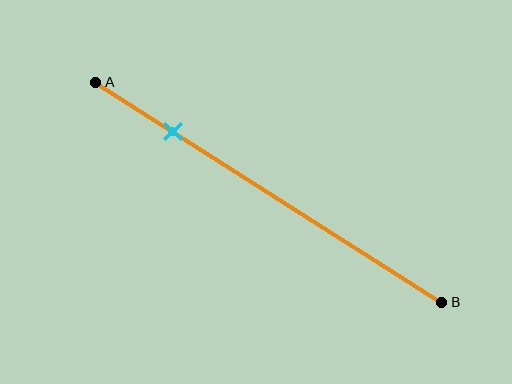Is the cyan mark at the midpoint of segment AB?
No, the mark is at about 20% from A, not at the 50% midpoint.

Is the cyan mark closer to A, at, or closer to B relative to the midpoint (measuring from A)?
The cyan mark is closer to point A than the midpoint of segment AB.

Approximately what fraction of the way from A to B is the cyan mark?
The cyan mark is approximately 20% of the way from A to B.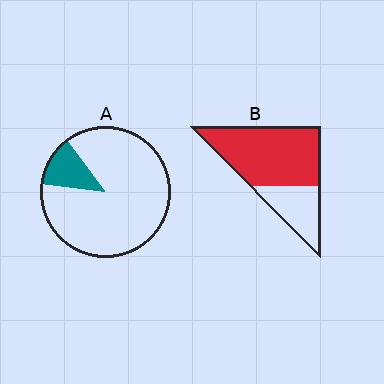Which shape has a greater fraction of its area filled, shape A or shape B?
Shape B.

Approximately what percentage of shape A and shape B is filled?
A is approximately 15% and B is approximately 70%.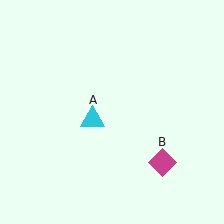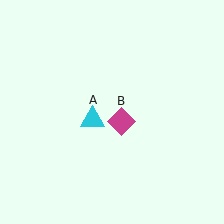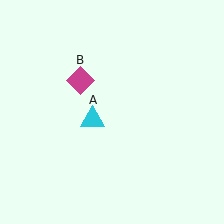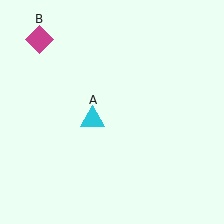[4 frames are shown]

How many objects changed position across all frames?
1 object changed position: magenta diamond (object B).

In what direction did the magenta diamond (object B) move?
The magenta diamond (object B) moved up and to the left.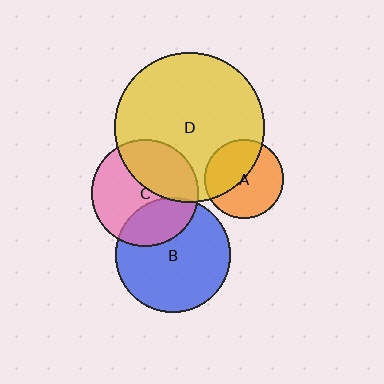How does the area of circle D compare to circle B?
Approximately 1.7 times.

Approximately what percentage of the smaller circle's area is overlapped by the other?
Approximately 30%.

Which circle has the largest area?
Circle D (yellow).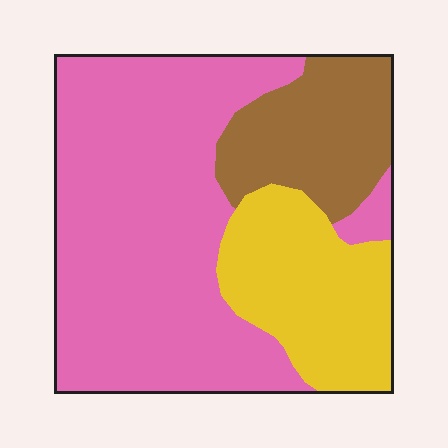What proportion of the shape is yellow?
Yellow takes up about one quarter (1/4) of the shape.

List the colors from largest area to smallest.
From largest to smallest: pink, yellow, brown.